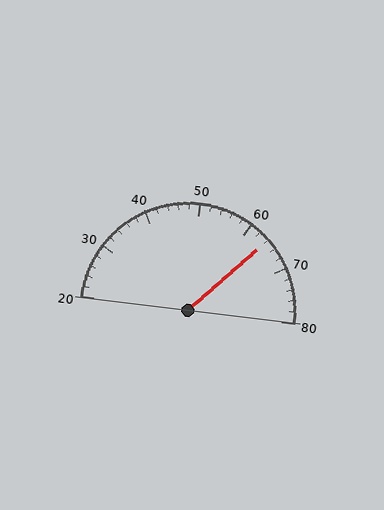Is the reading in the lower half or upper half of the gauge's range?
The reading is in the upper half of the range (20 to 80).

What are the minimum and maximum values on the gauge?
The gauge ranges from 20 to 80.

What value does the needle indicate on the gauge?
The needle indicates approximately 64.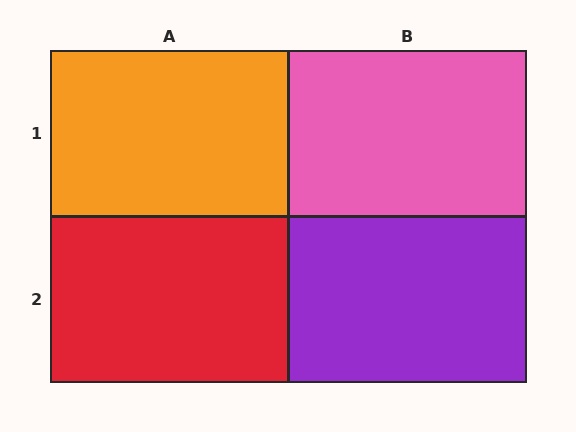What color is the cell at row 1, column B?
Pink.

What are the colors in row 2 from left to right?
Red, purple.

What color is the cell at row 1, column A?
Orange.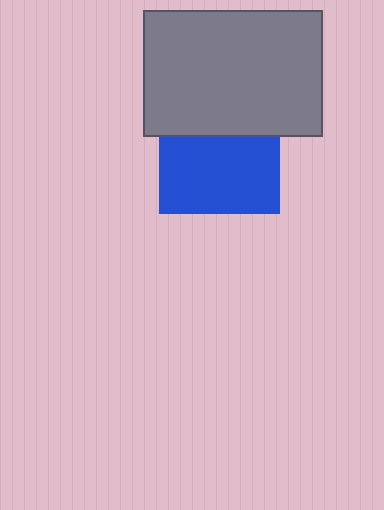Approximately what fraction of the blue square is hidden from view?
Roughly 37% of the blue square is hidden behind the gray rectangle.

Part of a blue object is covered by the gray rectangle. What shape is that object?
It is a square.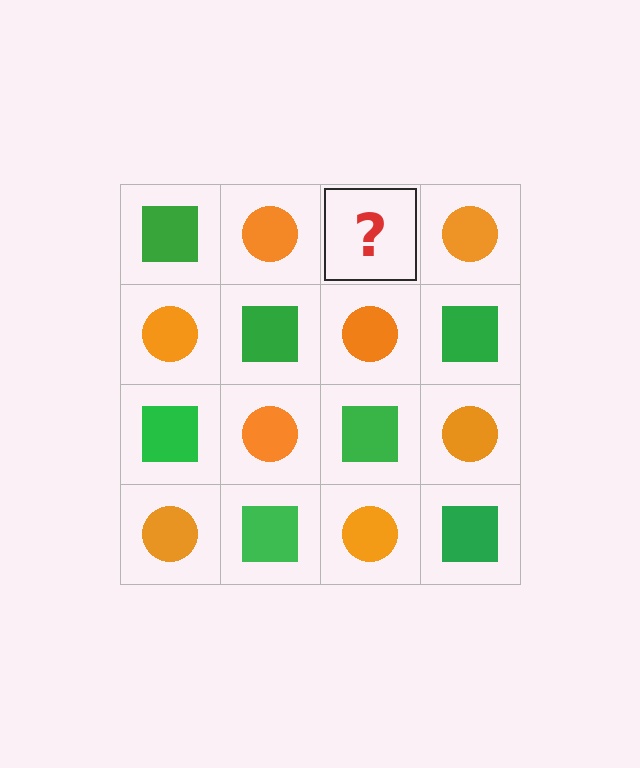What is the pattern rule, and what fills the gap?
The rule is that it alternates green square and orange circle in a checkerboard pattern. The gap should be filled with a green square.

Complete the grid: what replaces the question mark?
The question mark should be replaced with a green square.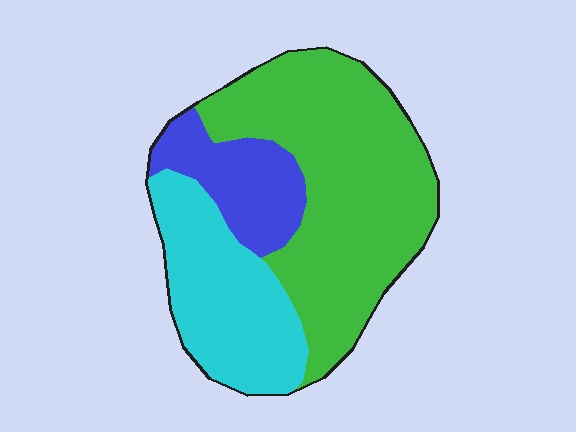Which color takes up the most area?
Green, at roughly 55%.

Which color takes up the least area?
Blue, at roughly 15%.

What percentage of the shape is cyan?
Cyan takes up between a sixth and a third of the shape.